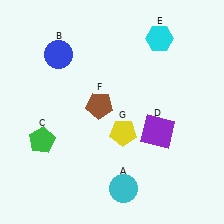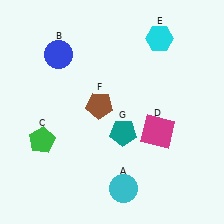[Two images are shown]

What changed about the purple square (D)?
In Image 1, D is purple. In Image 2, it changed to magenta.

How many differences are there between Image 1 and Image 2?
There are 2 differences between the two images.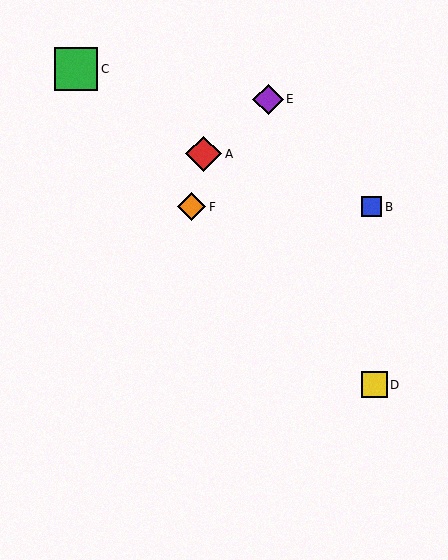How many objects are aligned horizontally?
2 objects (B, F) are aligned horizontally.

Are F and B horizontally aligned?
Yes, both are at y≈207.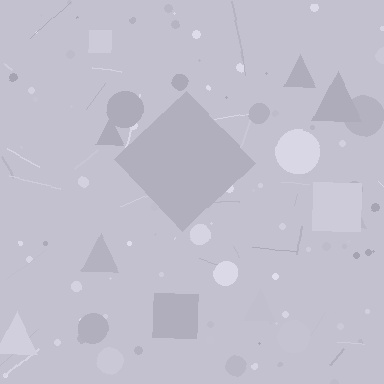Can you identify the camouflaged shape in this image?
The camouflaged shape is a diamond.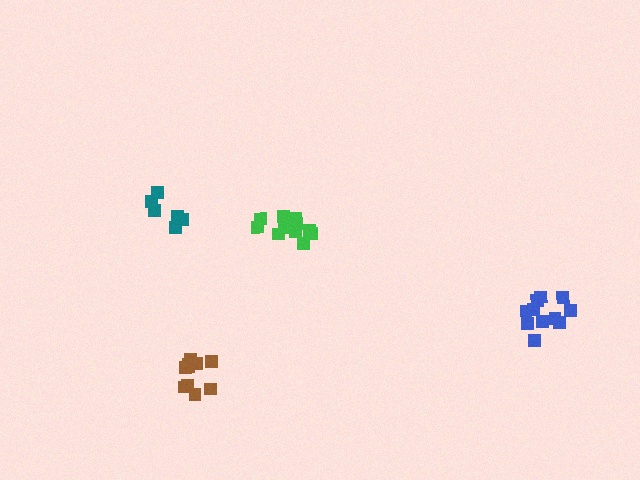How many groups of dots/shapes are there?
There are 4 groups.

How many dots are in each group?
Group 1: 7 dots, Group 2: 10 dots, Group 3: 11 dots, Group 4: 12 dots (40 total).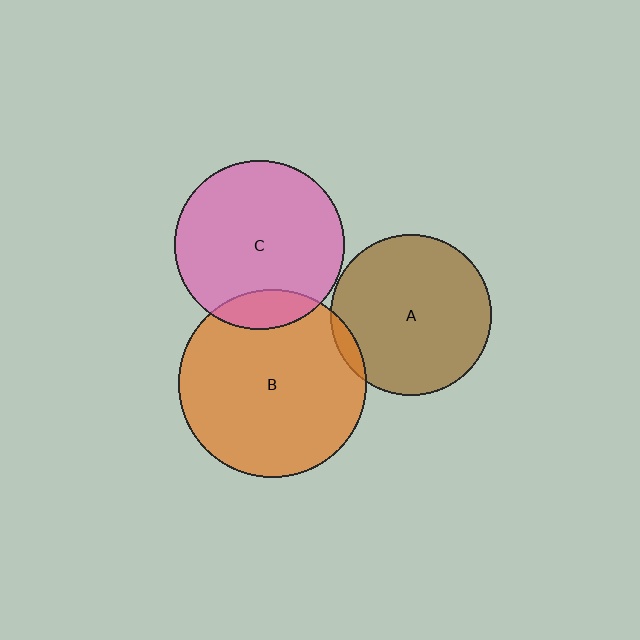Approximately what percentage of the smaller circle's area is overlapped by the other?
Approximately 5%.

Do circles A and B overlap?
Yes.